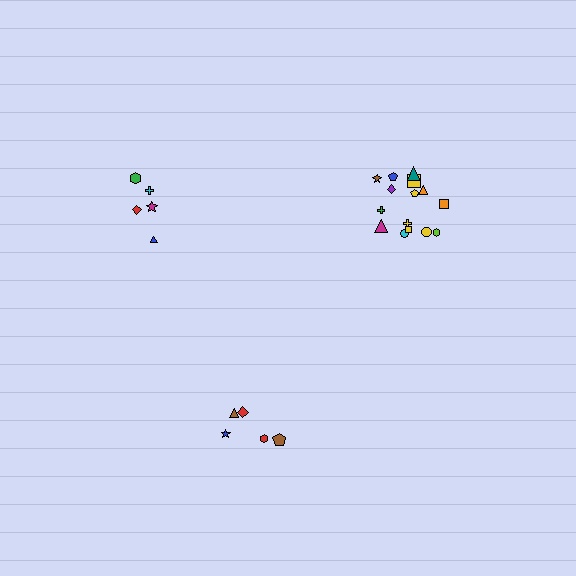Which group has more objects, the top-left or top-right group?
The top-right group.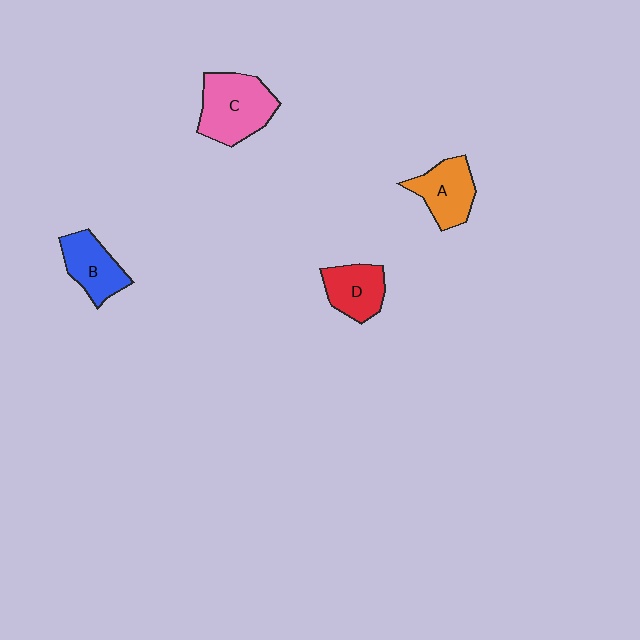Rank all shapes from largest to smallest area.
From largest to smallest: C (pink), A (orange), B (blue), D (red).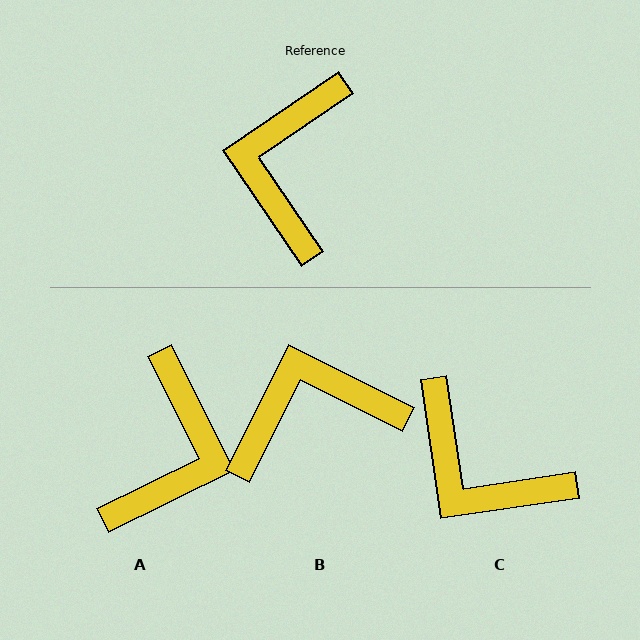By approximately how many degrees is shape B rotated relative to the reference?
Approximately 61 degrees clockwise.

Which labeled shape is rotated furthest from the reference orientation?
A, about 172 degrees away.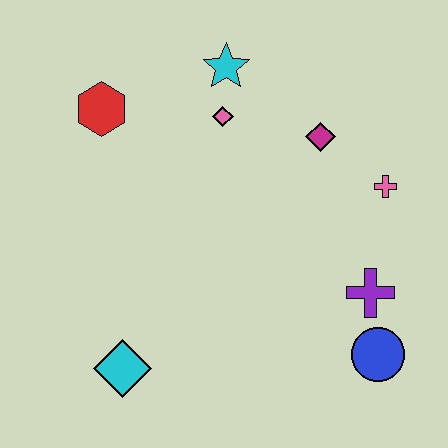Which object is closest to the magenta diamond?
The pink cross is closest to the magenta diamond.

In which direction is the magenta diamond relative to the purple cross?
The magenta diamond is above the purple cross.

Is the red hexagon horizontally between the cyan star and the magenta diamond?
No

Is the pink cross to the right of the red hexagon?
Yes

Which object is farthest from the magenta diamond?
The cyan diamond is farthest from the magenta diamond.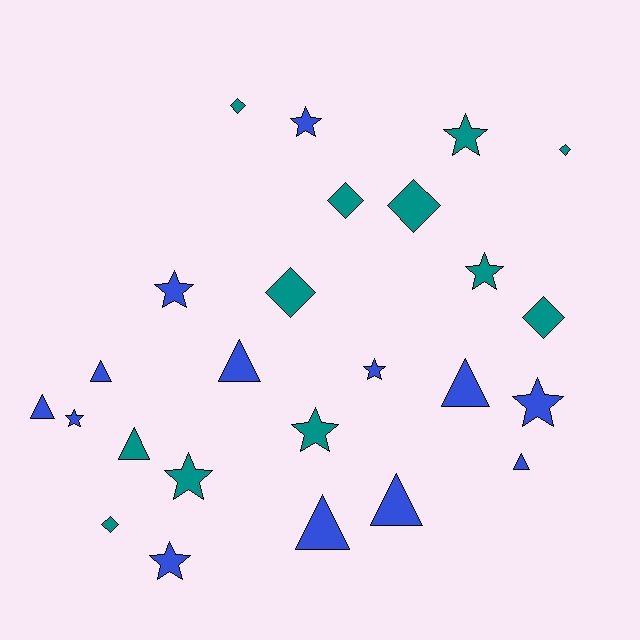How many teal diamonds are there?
There are 7 teal diamonds.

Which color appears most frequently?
Blue, with 13 objects.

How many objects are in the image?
There are 25 objects.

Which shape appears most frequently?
Star, with 10 objects.